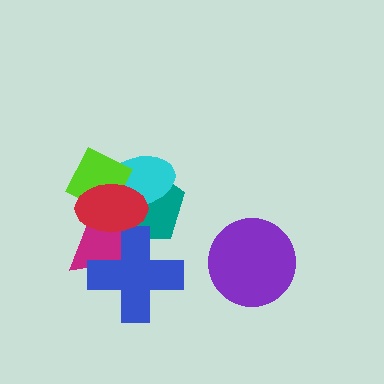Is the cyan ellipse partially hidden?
Yes, it is partially covered by another shape.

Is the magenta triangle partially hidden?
Yes, it is partially covered by another shape.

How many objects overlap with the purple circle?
0 objects overlap with the purple circle.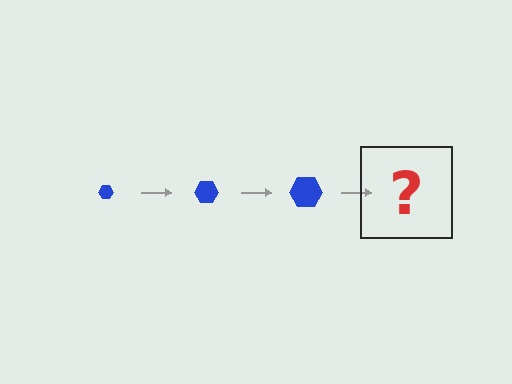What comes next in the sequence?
The next element should be a blue hexagon, larger than the previous one.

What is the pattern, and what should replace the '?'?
The pattern is that the hexagon gets progressively larger each step. The '?' should be a blue hexagon, larger than the previous one.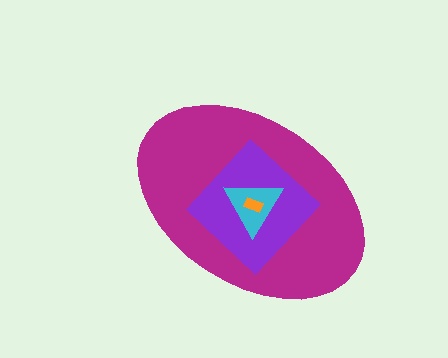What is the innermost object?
The orange rectangle.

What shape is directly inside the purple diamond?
The cyan triangle.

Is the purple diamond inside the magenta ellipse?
Yes.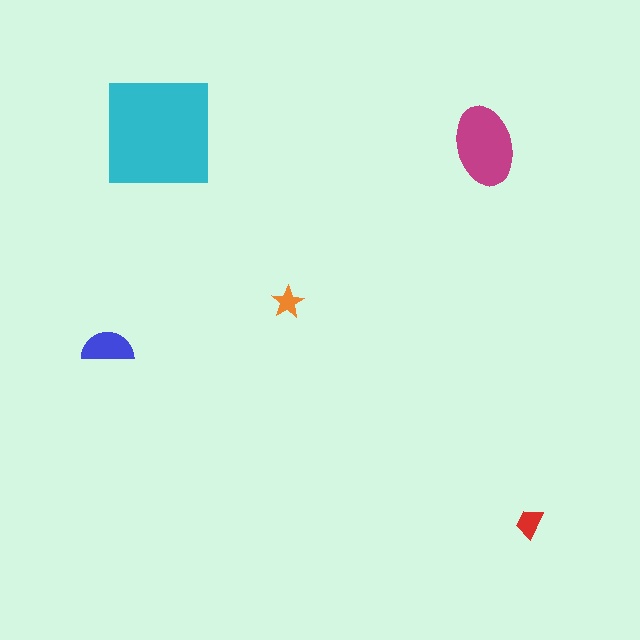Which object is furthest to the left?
The blue semicircle is leftmost.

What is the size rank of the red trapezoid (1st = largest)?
4th.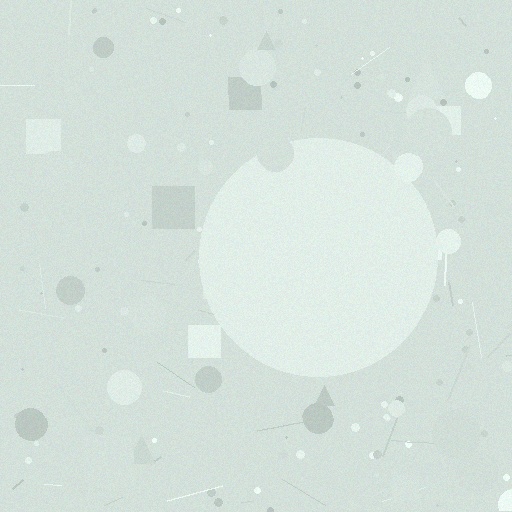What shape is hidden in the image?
A circle is hidden in the image.